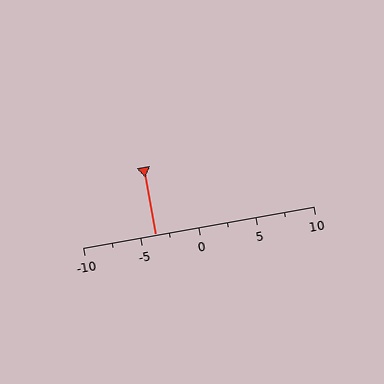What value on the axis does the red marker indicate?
The marker indicates approximately -3.8.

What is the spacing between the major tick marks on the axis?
The major ticks are spaced 5 apart.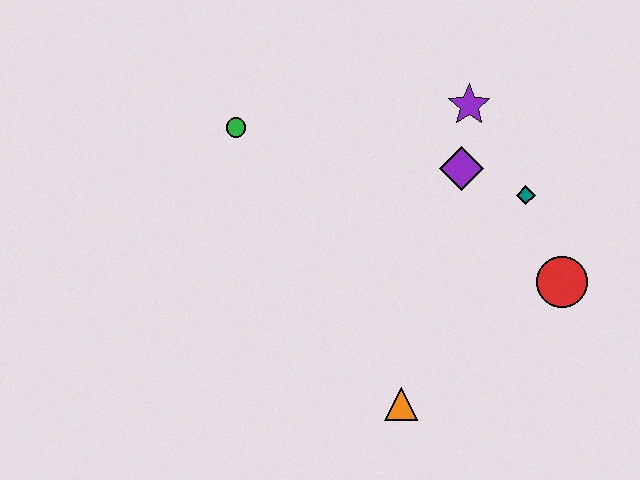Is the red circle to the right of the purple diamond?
Yes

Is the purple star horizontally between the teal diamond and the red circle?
No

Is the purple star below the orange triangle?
No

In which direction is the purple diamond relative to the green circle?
The purple diamond is to the right of the green circle.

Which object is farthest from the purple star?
The orange triangle is farthest from the purple star.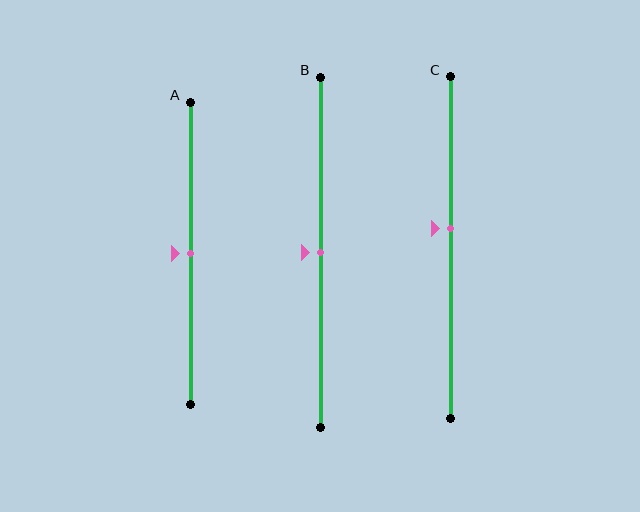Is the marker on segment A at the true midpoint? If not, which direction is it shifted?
Yes, the marker on segment A is at the true midpoint.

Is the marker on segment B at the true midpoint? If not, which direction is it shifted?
Yes, the marker on segment B is at the true midpoint.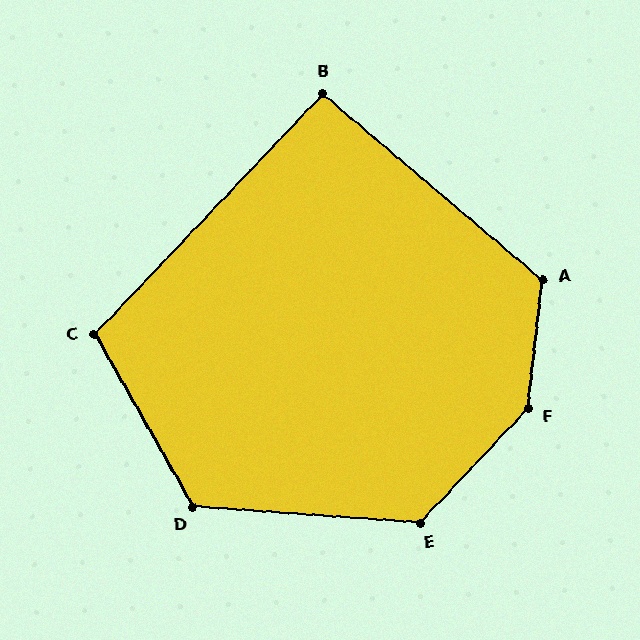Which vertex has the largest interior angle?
F, at approximately 143 degrees.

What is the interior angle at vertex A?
Approximately 124 degrees (obtuse).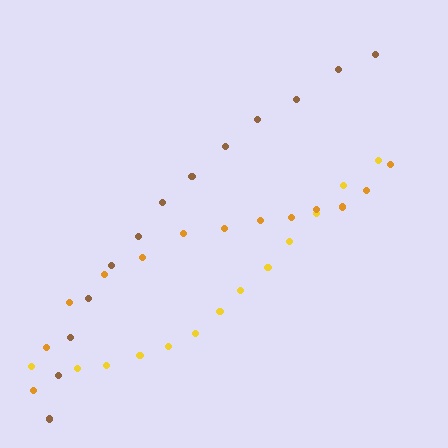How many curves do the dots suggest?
There are 3 distinct paths.